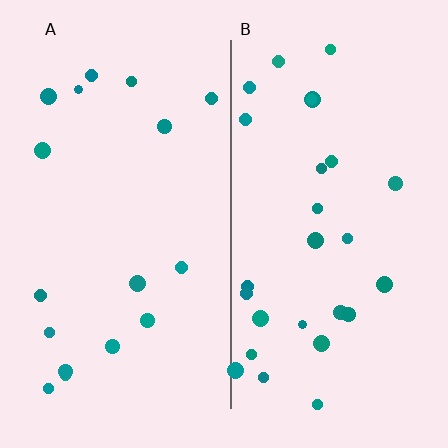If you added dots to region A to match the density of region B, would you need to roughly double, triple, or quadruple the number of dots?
Approximately double.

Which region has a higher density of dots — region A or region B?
B (the right).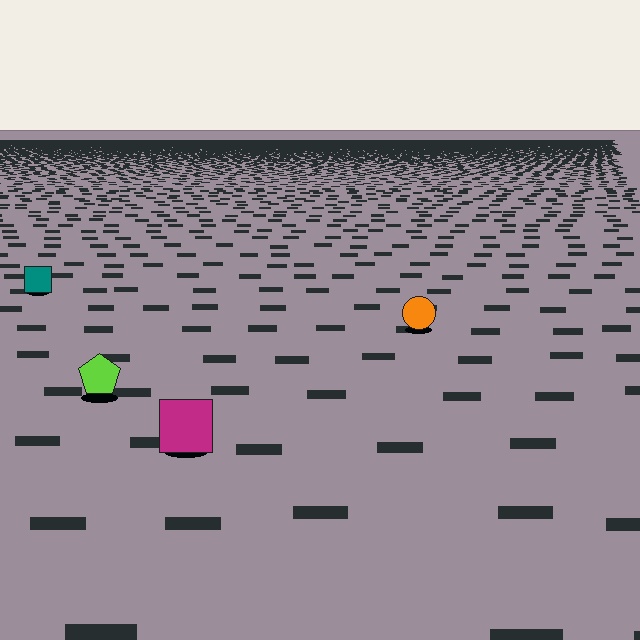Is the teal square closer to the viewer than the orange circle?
No. The orange circle is closer — you can tell from the texture gradient: the ground texture is coarser near it.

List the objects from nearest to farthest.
From nearest to farthest: the magenta square, the lime pentagon, the orange circle, the teal square.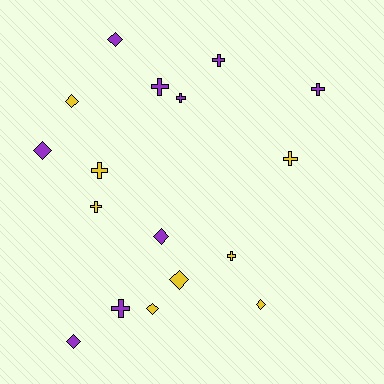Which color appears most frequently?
Purple, with 9 objects.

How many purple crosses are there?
There are 5 purple crosses.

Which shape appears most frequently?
Cross, with 9 objects.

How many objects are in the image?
There are 17 objects.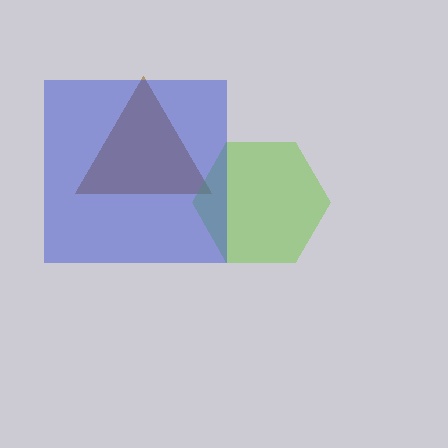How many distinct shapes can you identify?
There are 3 distinct shapes: a brown triangle, a lime hexagon, a blue square.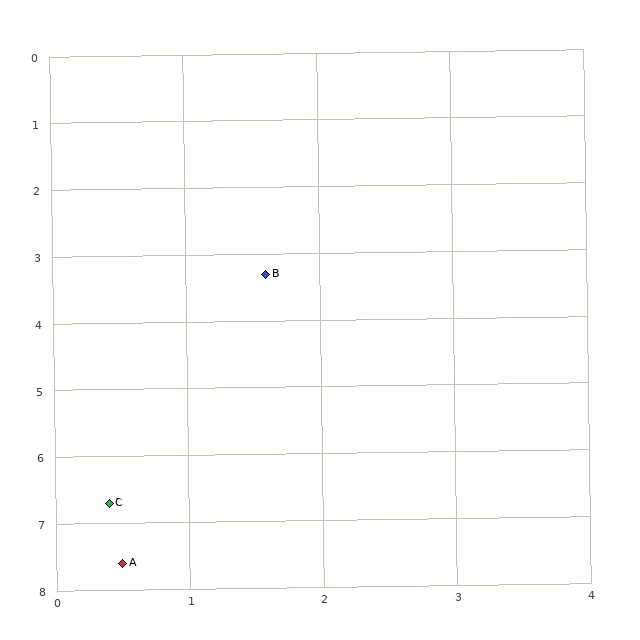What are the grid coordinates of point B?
Point B is at approximately (1.6, 3.3).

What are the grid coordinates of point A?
Point A is at approximately (0.5, 7.6).